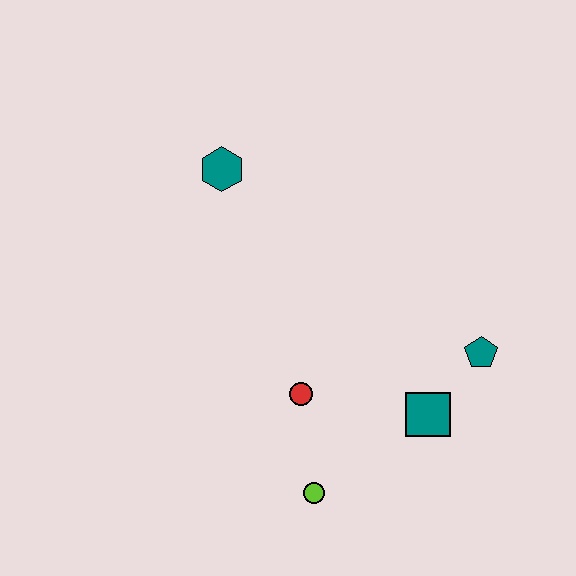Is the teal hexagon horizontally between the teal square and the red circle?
No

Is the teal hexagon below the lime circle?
No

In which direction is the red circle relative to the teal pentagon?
The red circle is to the left of the teal pentagon.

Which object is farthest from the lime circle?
The teal hexagon is farthest from the lime circle.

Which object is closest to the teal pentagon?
The teal square is closest to the teal pentagon.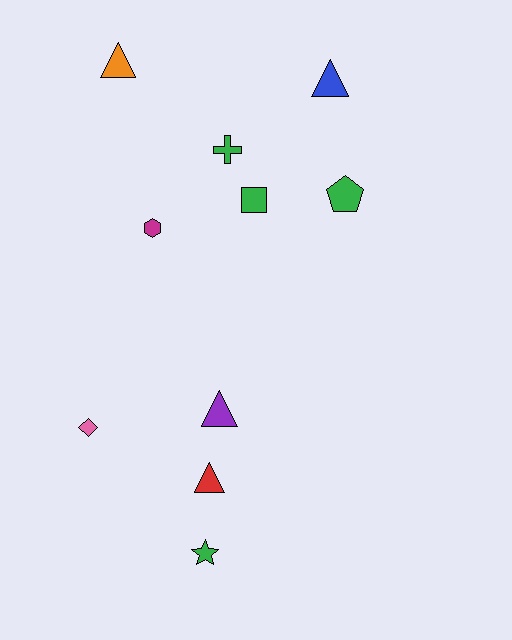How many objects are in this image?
There are 10 objects.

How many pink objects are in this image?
There is 1 pink object.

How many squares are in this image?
There is 1 square.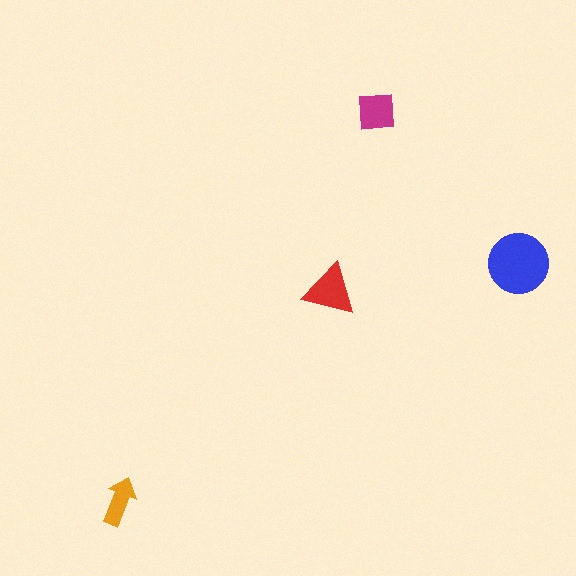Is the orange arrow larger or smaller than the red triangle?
Smaller.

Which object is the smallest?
The orange arrow.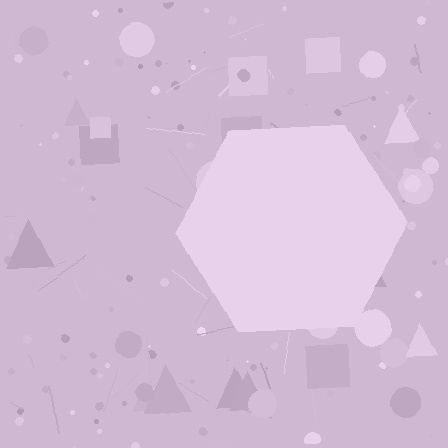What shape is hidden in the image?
A hexagon is hidden in the image.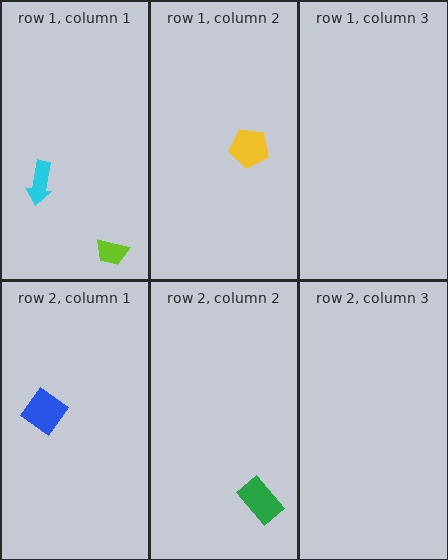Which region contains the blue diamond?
The row 2, column 1 region.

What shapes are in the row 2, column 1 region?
The blue diamond.